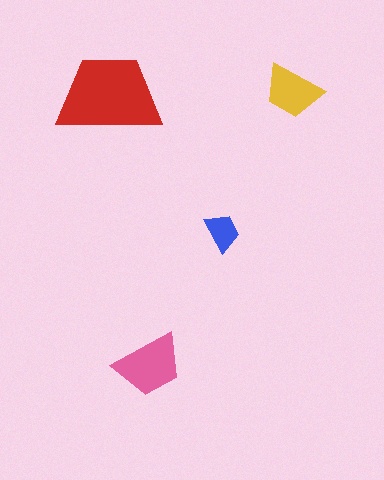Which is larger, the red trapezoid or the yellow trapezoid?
The red one.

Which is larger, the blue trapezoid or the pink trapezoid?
The pink one.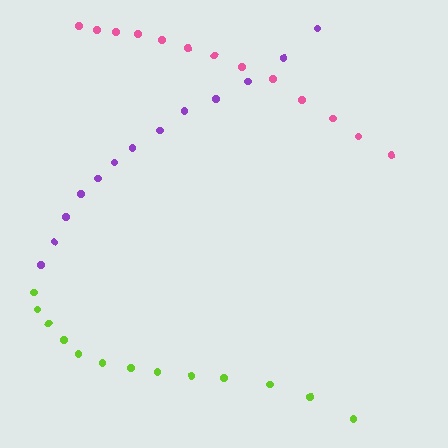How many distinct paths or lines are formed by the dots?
There are 3 distinct paths.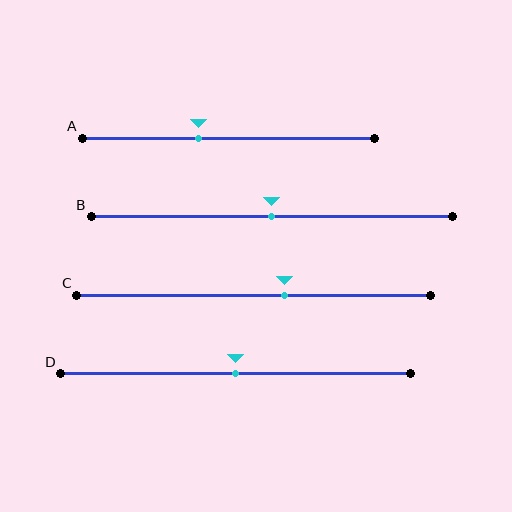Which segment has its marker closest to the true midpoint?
Segment B has its marker closest to the true midpoint.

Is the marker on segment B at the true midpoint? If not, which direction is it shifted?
Yes, the marker on segment B is at the true midpoint.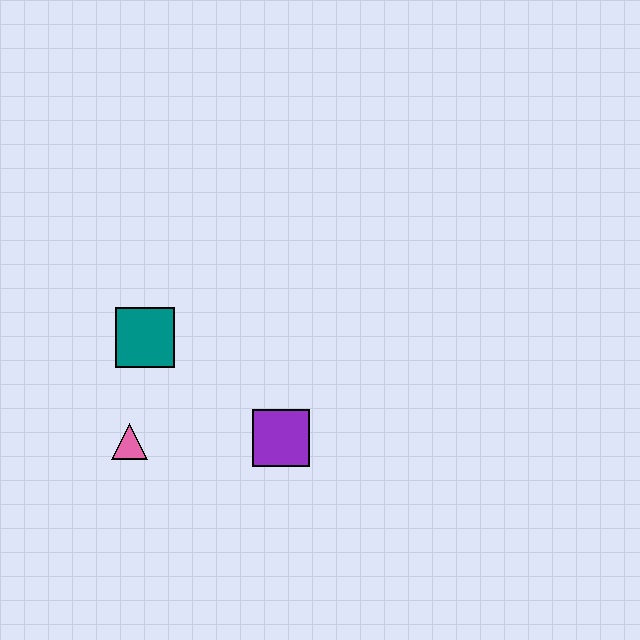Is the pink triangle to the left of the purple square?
Yes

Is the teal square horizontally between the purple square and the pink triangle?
Yes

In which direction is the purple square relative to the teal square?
The purple square is to the right of the teal square.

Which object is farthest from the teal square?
The purple square is farthest from the teal square.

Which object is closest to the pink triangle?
The teal square is closest to the pink triangle.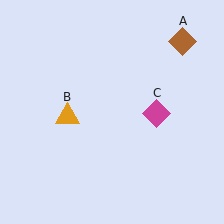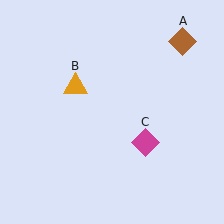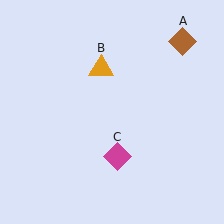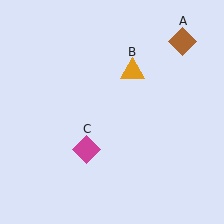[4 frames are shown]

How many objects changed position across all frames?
2 objects changed position: orange triangle (object B), magenta diamond (object C).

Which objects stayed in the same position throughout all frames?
Brown diamond (object A) remained stationary.